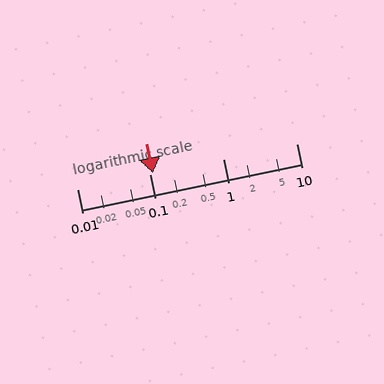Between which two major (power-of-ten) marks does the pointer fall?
The pointer is between 0.1 and 1.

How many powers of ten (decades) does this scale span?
The scale spans 3 decades, from 0.01 to 10.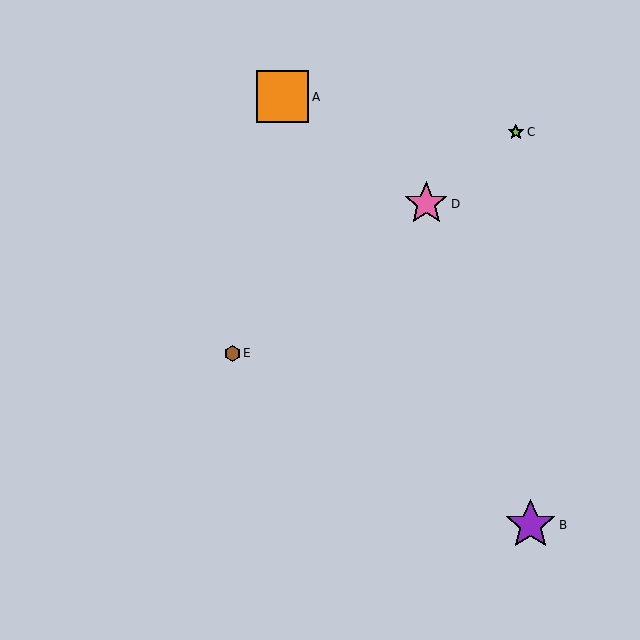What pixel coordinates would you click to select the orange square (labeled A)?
Click at (282, 97) to select the orange square A.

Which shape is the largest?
The orange square (labeled A) is the largest.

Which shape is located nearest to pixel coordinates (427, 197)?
The pink star (labeled D) at (426, 204) is nearest to that location.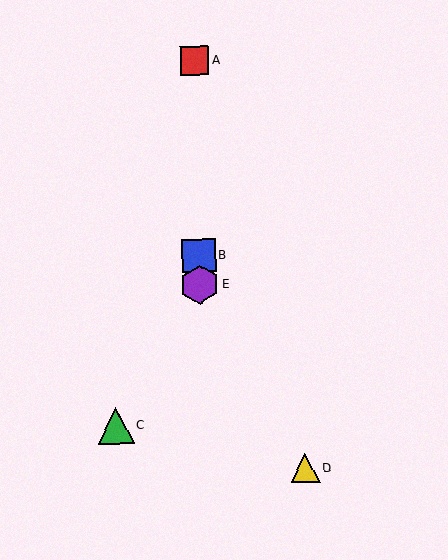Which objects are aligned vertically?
Objects A, B, E are aligned vertically.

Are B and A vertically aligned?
Yes, both are at x≈199.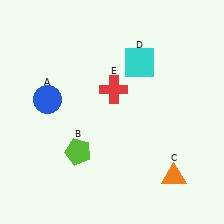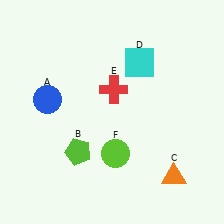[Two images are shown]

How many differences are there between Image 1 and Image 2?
There is 1 difference between the two images.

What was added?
A lime circle (F) was added in Image 2.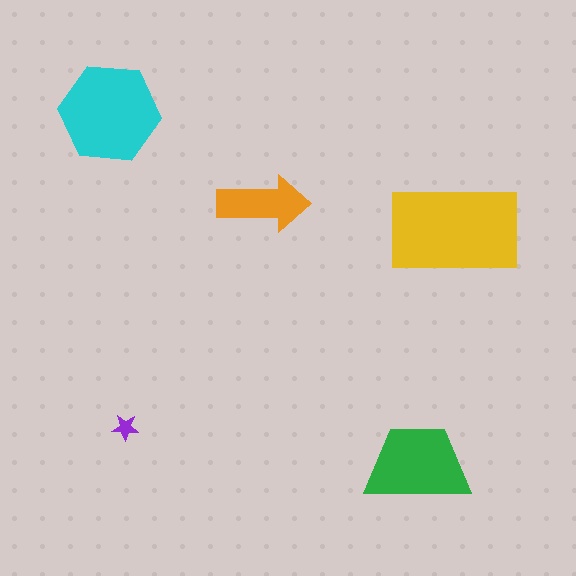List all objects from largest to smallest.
The yellow rectangle, the cyan hexagon, the green trapezoid, the orange arrow, the purple star.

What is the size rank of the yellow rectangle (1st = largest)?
1st.